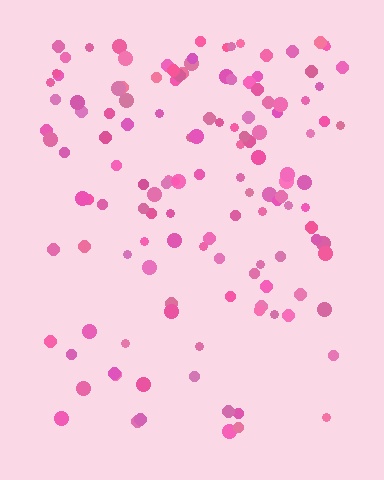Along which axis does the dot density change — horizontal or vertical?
Vertical.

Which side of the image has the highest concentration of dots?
The top.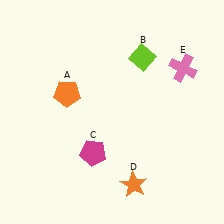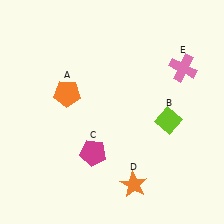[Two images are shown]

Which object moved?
The lime diamond (B) moved down.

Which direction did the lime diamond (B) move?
The lime diamond (B) moved down.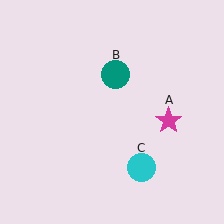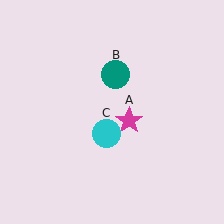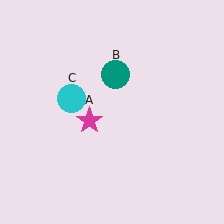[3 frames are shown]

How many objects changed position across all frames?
2 objects changed position: magenta star (object A), cyan circle (object C).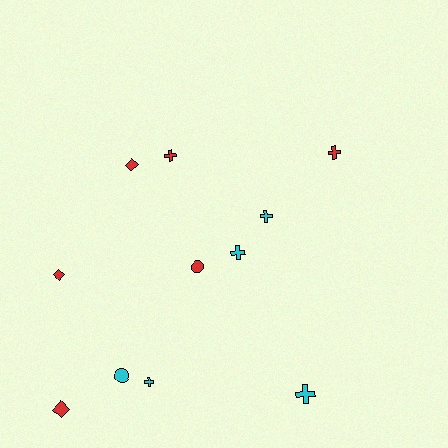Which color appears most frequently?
Red, with 6 objects.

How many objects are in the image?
There are 11 objects.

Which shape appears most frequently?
Cross, with 6 objects.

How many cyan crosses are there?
There are 4 cyan crosses.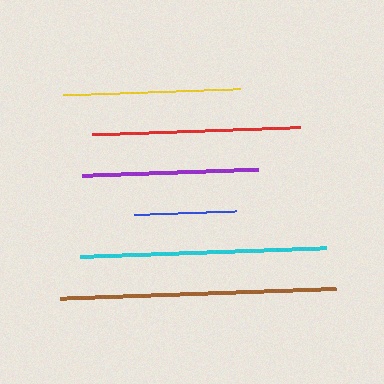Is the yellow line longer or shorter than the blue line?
The yellow line is longer than the blue line.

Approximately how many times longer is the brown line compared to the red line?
The brown line is approximately 1.3 times the length of the red line.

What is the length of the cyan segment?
The cyan segment is approximately 245 pixels long.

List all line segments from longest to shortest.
From longest to shortest: brown, cyan, red, yellow, purple, blue.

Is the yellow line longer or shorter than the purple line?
The yellow line is longer than the purple line.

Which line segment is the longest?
The brown line is the longest at approximately 276 pixels.